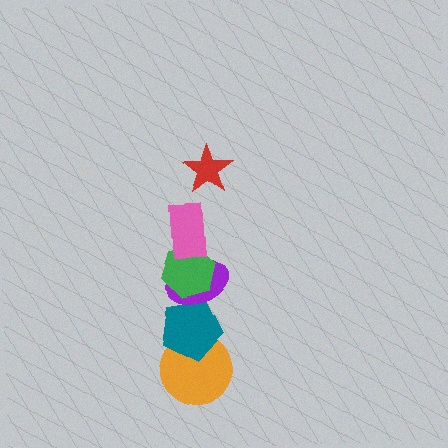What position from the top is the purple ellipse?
The purple ellipse is 4th from the top.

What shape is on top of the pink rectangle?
The red star is on top of the pink rectangle.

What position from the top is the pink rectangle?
The pink rectangle is 2nd from the top.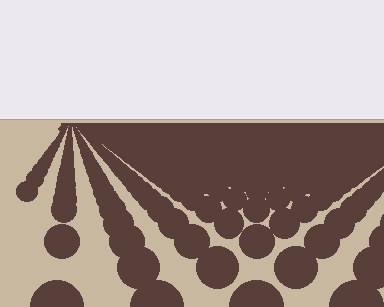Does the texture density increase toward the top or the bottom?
Density increases toward the top.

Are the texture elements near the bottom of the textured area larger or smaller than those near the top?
Larger. Near the bottom, elements are closer to the viewer and appear at a bigger on-screen size.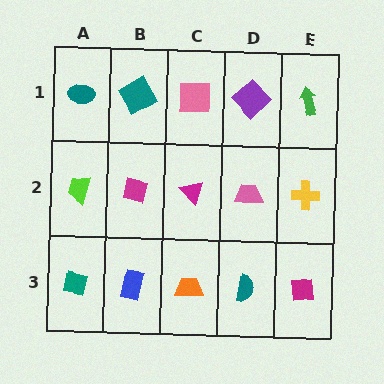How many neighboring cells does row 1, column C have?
3.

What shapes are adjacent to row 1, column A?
A lime trapezoid (row 2, column A), a teal square (row 1, column B).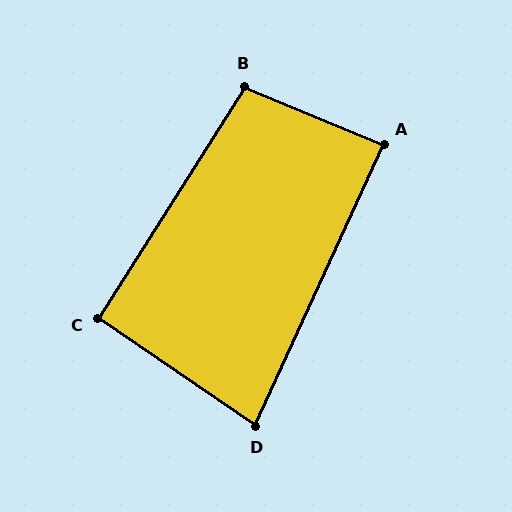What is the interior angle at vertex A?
Approximately 88 degrees (approximately right).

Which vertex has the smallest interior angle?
D, at approximately 80 degrees.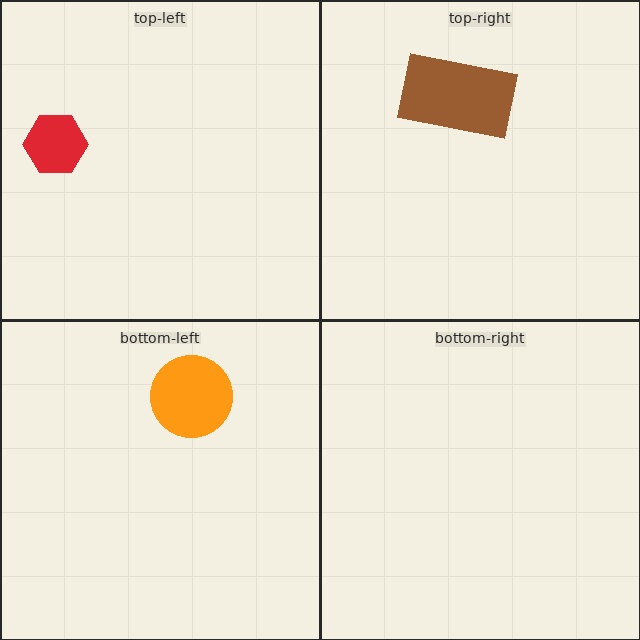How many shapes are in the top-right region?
1.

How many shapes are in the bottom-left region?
1.